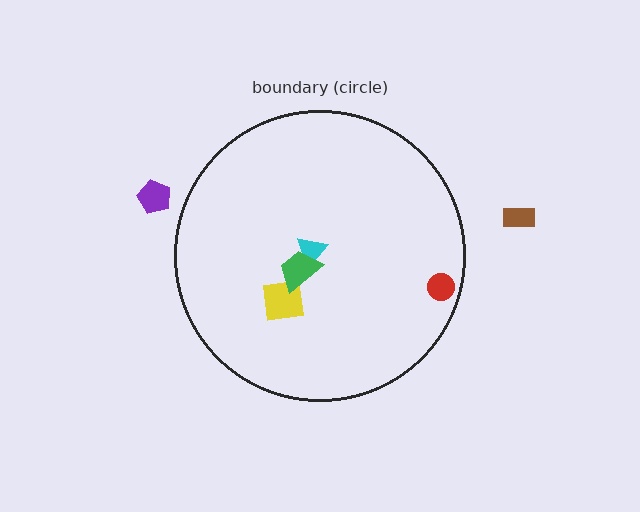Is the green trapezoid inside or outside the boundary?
Inside.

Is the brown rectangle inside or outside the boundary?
Outside.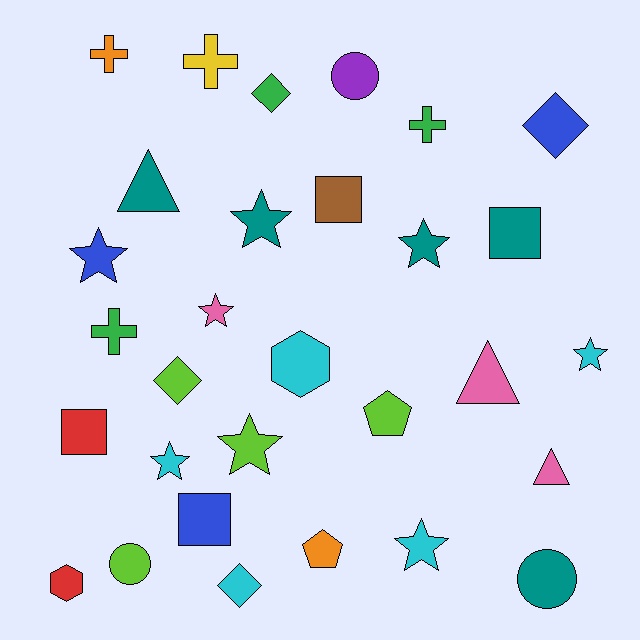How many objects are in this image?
There are 30 objects.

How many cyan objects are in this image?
There are 5 cyan objects.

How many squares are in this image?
There are 4 squares.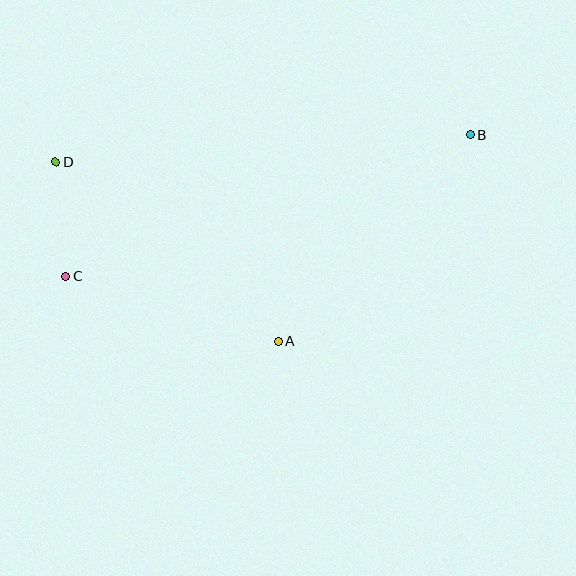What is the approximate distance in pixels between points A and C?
The distance between A and C is approximately 222 pixels.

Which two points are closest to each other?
Points C and D are closest to each other.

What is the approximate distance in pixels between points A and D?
The distance between A and D is approximately 286 pixels.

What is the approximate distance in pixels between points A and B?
The distance between A and B is approximately 282 pixels.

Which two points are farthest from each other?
Points B and C are farthest from each other.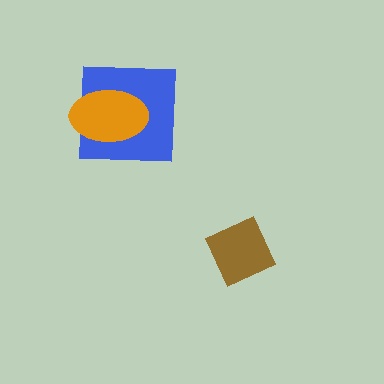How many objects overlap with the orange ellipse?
1 object overlaps with the orange ellipse.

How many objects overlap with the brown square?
0 objects overlap with the brown square.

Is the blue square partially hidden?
Yes, it is partially covered by another shape.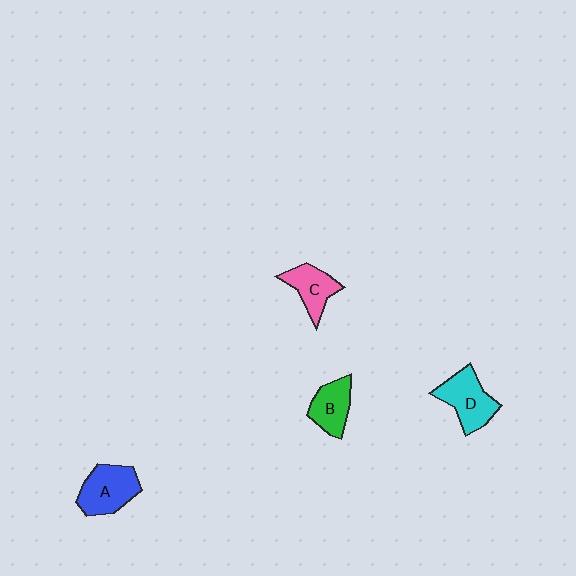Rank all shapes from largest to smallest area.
From largest to smallest: A (blue), D (cyan), B (green), C (pink).